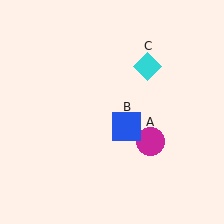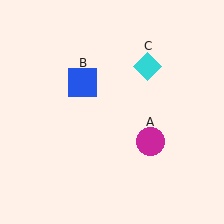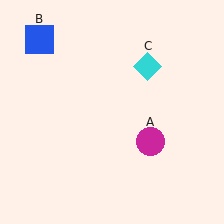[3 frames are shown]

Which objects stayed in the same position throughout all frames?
Magenta circle (object A) and cyan diamond (object C) remained stationary.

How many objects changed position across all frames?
1 object changed position: blue square (object B).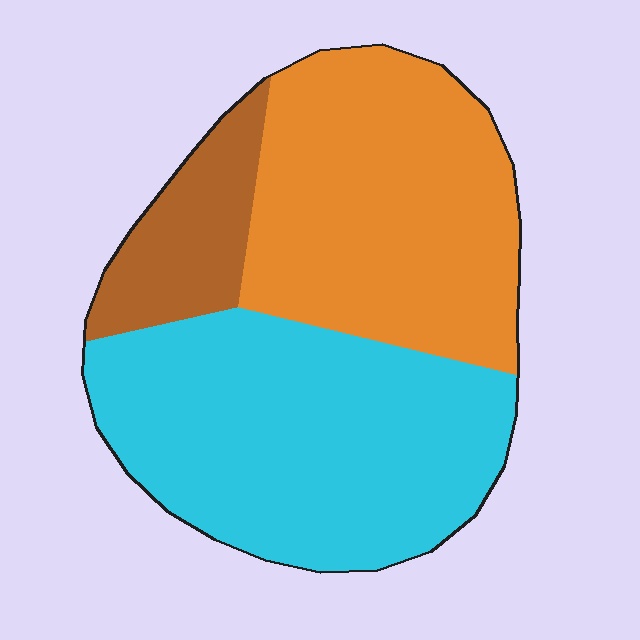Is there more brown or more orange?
Orange.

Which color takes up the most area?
Cyan, at roughly 45%.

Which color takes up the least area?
Brown, at roughly 15%.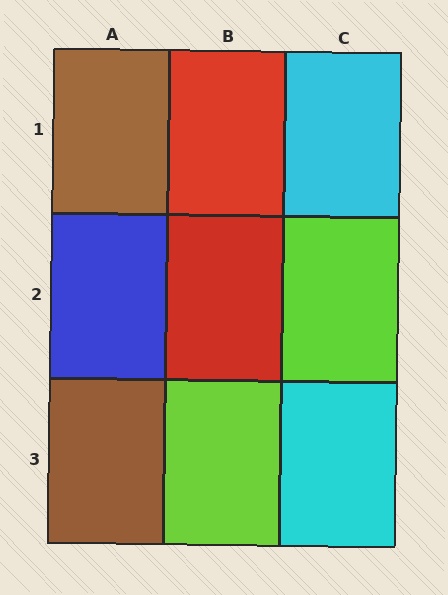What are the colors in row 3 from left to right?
Brown, lime, cyan.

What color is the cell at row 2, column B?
Red.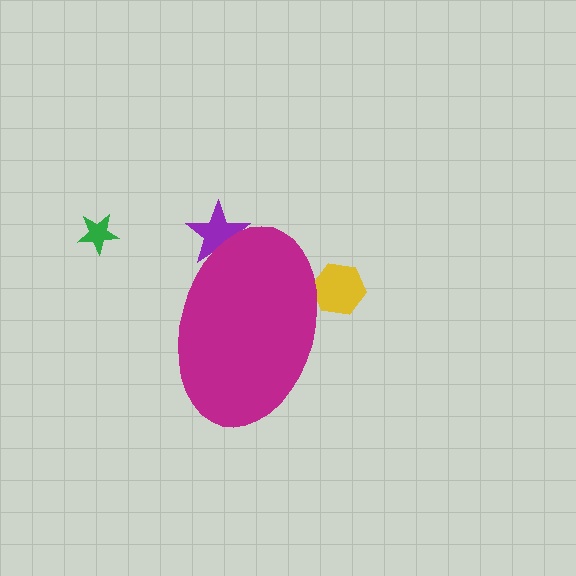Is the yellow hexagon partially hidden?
Yes, the yellow hexagon is partially hidden behind the magenta ellipse.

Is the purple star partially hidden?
Yes, the purple star is partially hidden behind the magenta ellipse.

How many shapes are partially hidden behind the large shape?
2 shapes are partially hidden.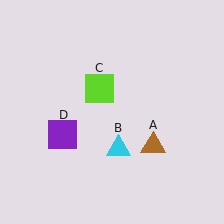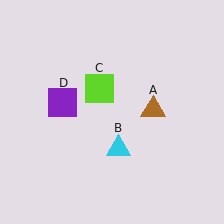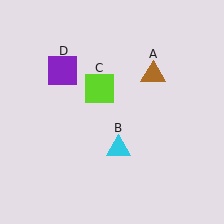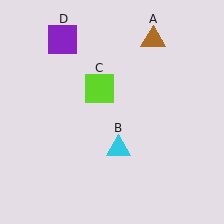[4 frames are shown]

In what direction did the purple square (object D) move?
The purple square (object D) moved up.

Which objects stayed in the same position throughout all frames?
Cyan triangle (object B) and lime square (object C) remained stationary.